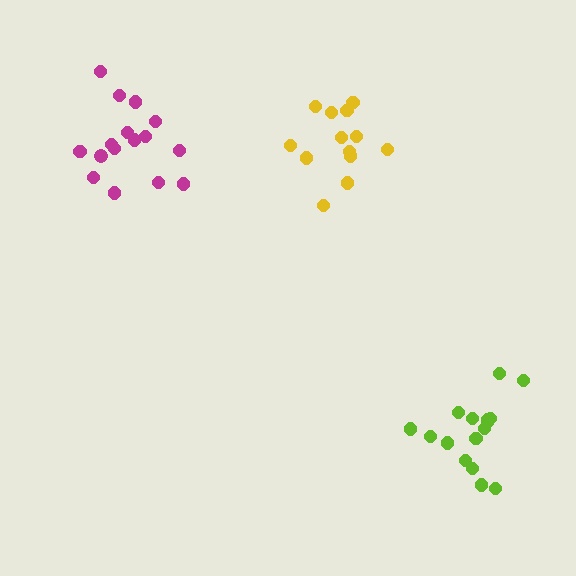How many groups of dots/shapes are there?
There are 3 groups.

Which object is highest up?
The yellow cluster is topmost.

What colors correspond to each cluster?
The clusters are colored: yellow, lime, magenta.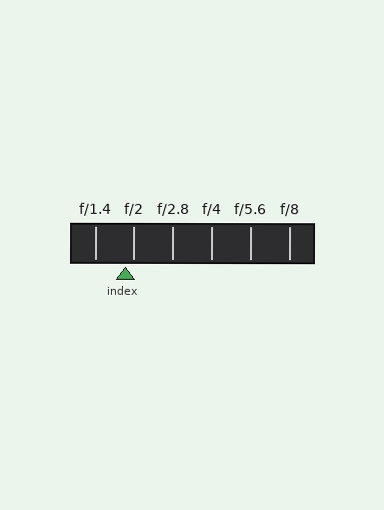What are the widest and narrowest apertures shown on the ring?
The widest aperture shown is f/1.4 and the narrowest is f/8.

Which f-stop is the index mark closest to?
The index mark is closest to f/2.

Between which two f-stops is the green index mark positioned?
The index mark is between f/1.4 and f/2.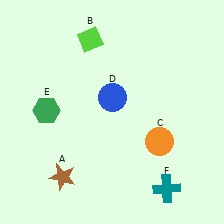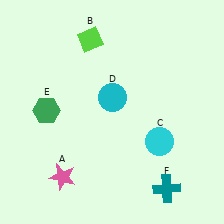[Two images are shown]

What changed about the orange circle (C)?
In Image 1, C is orange. In Image 2, it changed to cyan.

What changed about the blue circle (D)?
In Image 1, D is blue. In Image 2, it changed to cyan.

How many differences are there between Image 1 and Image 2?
There are 3 differences between the two images.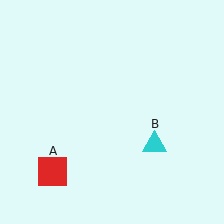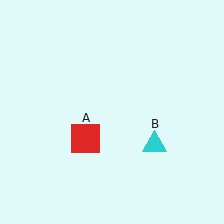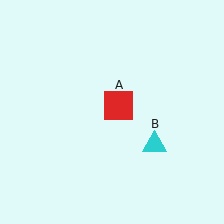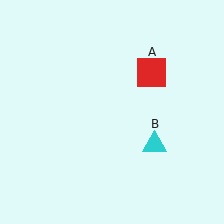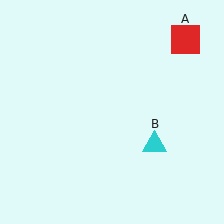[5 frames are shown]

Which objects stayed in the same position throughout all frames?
Cyan triangle (object B) remained stationary.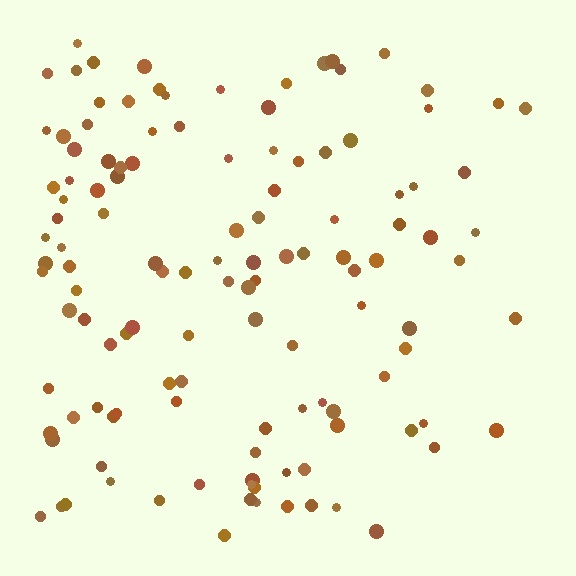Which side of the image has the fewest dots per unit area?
The right.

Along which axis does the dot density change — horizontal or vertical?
Horizontal.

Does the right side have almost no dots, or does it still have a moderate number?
Still a moderate number, just noticeably fewer than the left.